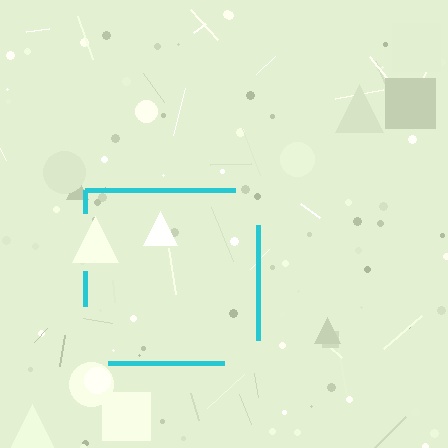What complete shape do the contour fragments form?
The contour fragments form a square.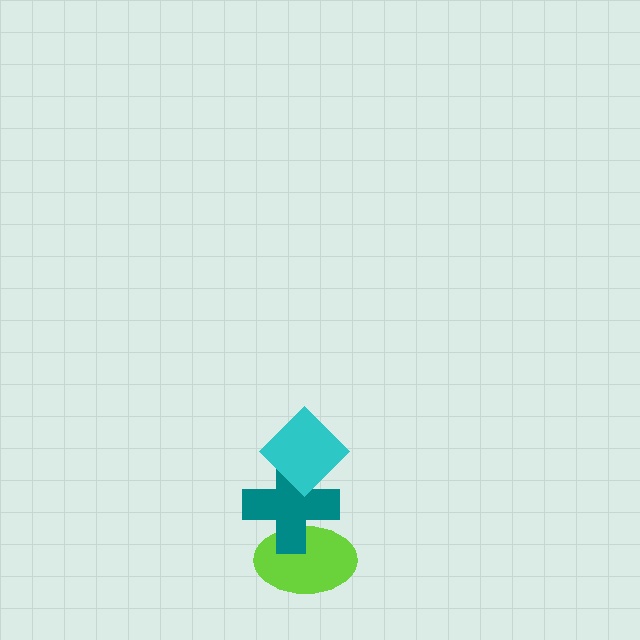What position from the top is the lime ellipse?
The lime ellipse is 3rd from the top.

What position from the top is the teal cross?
The teal cross is 2nd from the top.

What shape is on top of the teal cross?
The cyan diamond is on top of the teal cross.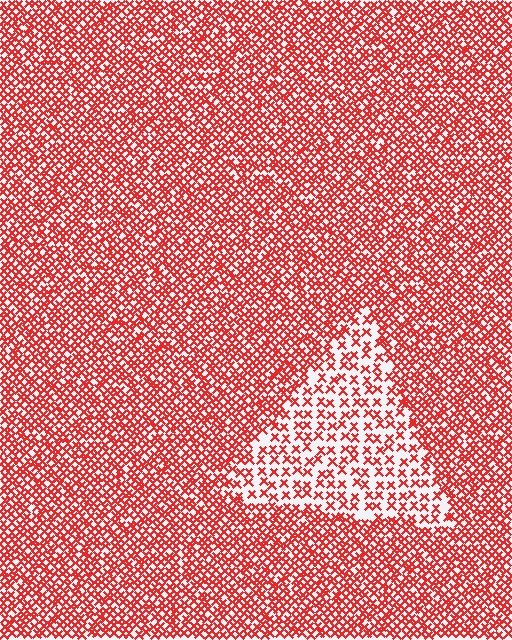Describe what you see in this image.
The image contains small red elements arranged at two different densities. A triangle-shaped region is visible where the elements are less densely packed than the surrounding area.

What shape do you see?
I see a triangle.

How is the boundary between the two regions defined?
The boundary is defined by a change in element density (approximately 2.2x ratio). All elements are the same color, size, and shape.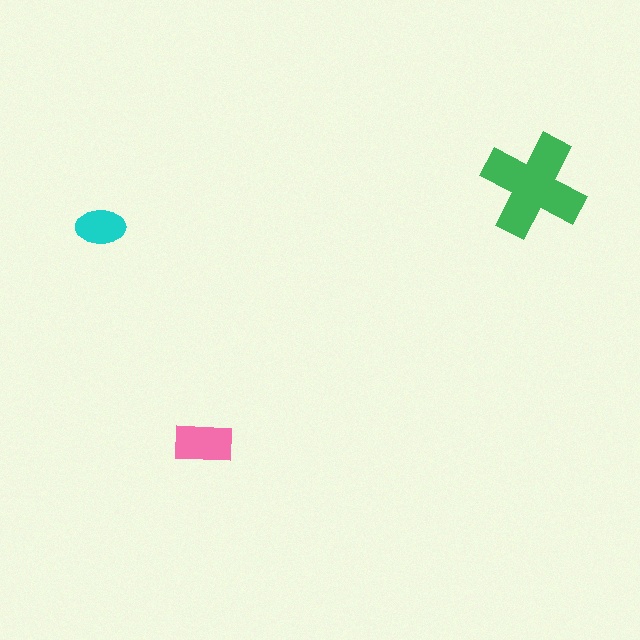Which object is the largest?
The green cross.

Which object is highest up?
The green cross is topmost.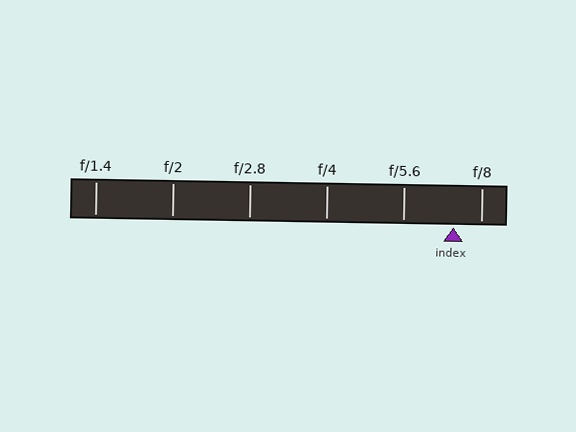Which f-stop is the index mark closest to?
The index mark is closest to f/8.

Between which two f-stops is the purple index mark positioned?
The index mark is between f/5.6 and f/8.